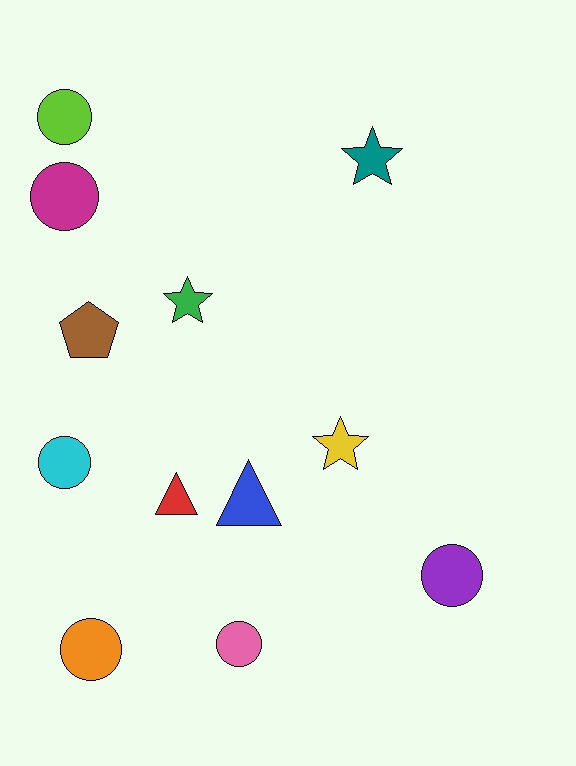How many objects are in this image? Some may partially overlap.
There are 12 objects.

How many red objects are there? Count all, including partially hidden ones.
There is 1 red object.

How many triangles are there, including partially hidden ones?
There are 2 triangles.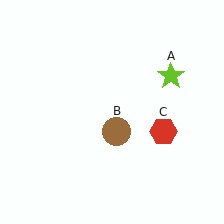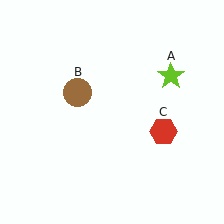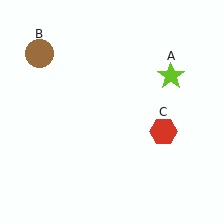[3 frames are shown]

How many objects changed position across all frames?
1 object changed position: brown circle (object B).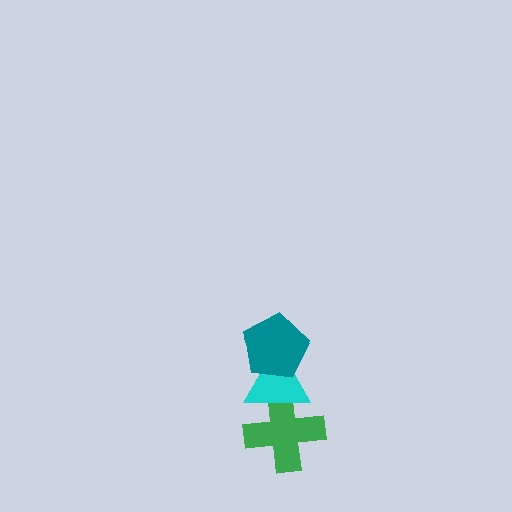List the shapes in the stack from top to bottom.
From top to bottom: the teal pentagon, the cyan triangle, the green cross.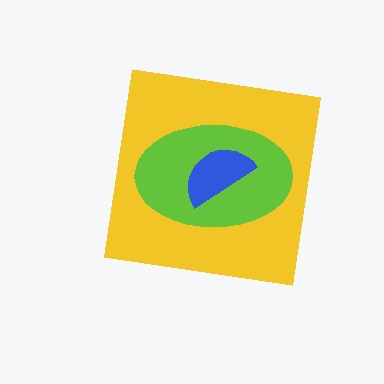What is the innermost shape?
The blue semicircle.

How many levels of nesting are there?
3.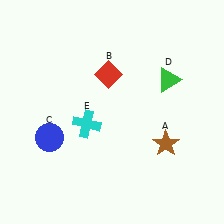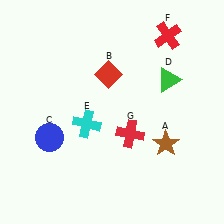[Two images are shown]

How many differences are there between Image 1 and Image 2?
There are 2 differences between the two images.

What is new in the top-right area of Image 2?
A red cross (F) was added in the top-right area of Image 2.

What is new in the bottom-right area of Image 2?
A red cross (G) was added in the bottom-right area of Image 2.